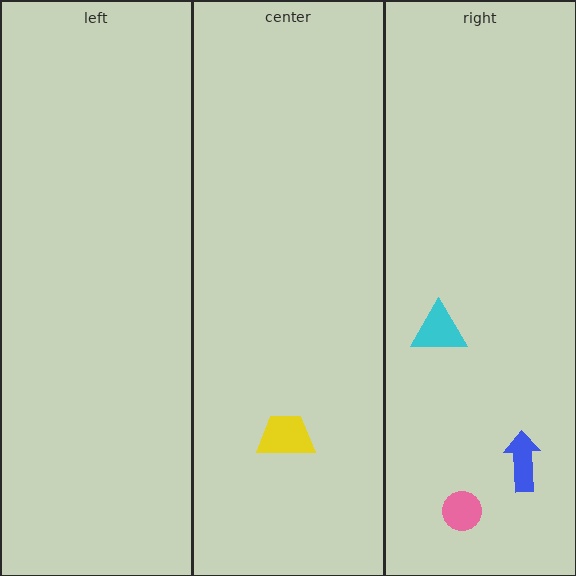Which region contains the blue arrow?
The right region.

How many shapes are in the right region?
3.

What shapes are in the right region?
The pink circle, the cyan triangle, the blue arrow.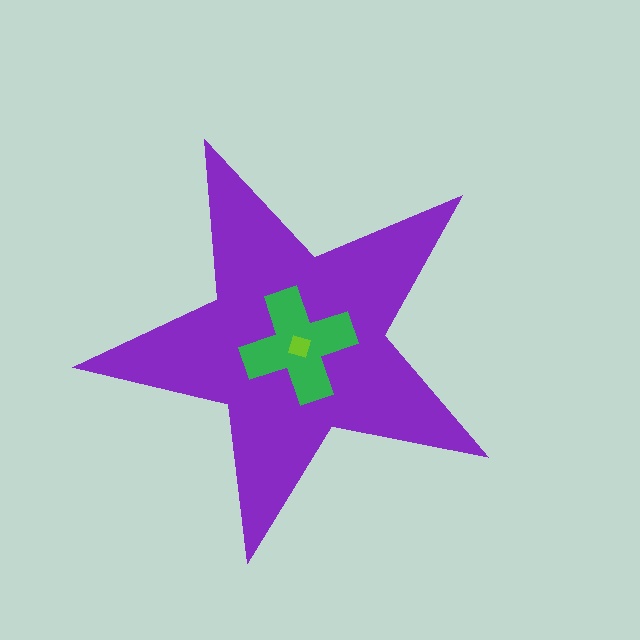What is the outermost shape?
The purple star.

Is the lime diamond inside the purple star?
Yes.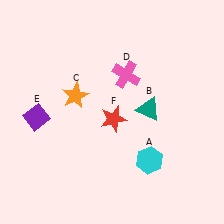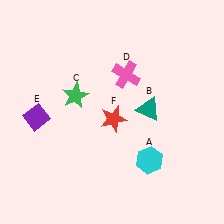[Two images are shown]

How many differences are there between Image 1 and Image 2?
There is 1 difference between the two images.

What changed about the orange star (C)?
In Image 1, C is orange. In Image 2, it changed to green.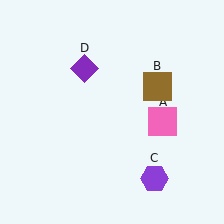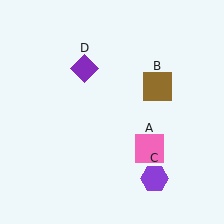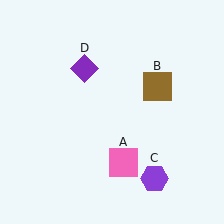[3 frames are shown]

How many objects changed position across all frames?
1 object changed position: pink square (object A).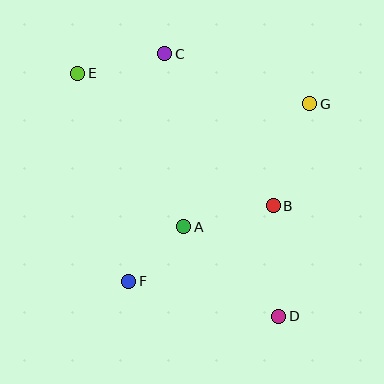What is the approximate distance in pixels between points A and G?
The distance between A and G is approximately 176 pixels.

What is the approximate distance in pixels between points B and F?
The distance between B and F is approximately 163 pixels.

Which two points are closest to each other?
Points A and F are closest to each other.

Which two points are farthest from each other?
Points D and E are farthest from each other.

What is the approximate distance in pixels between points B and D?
The distance between B and D is approximately 111 pixels.